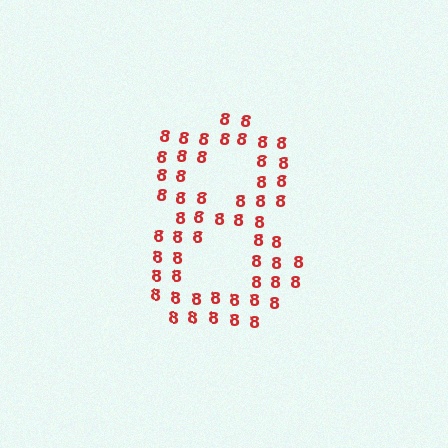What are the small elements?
The small elements are digit 8's.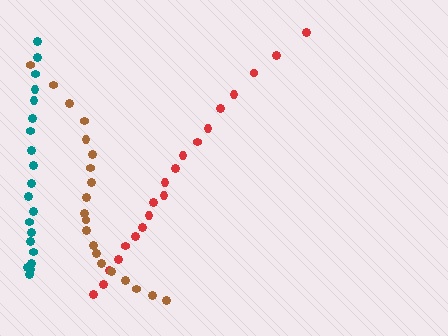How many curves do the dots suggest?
There are 3 distinct paths.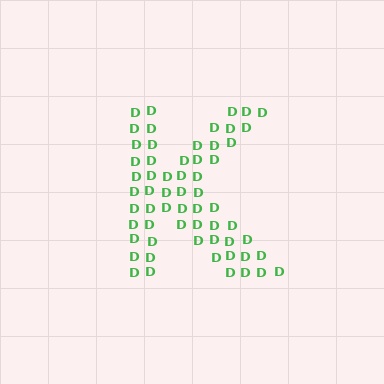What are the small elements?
The small elements are letter D's.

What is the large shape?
The large shape is the letter K.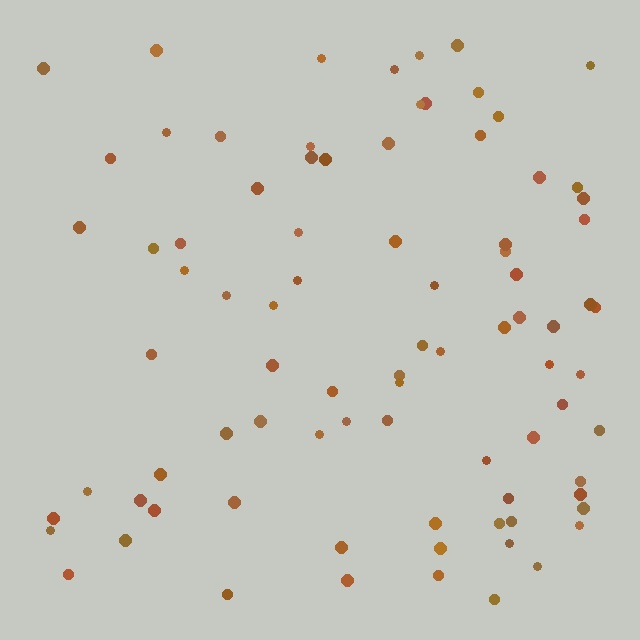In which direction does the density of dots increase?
From left to right, with the right side densest.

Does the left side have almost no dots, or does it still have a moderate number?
Still a moderate number, just noticeably fewer than the right.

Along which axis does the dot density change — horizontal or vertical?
Horizontal.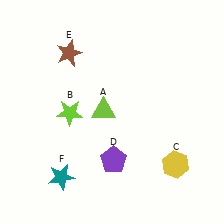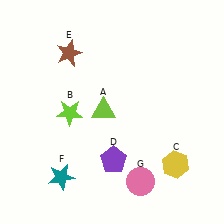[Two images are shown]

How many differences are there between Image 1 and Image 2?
There is 1 difference between the two images.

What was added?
A pink circle (G) was added in Image 2.